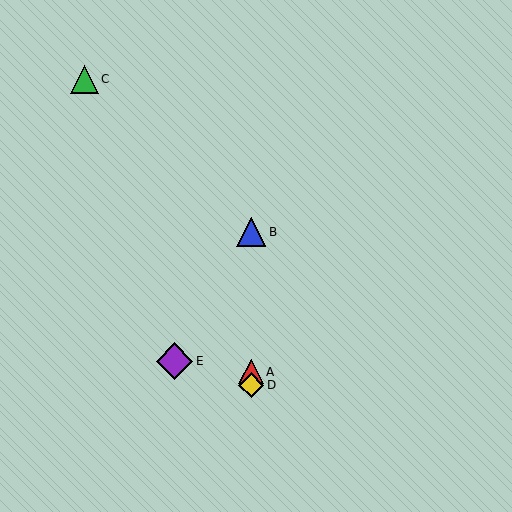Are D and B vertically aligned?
Yes, both are at x≈251.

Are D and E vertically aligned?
No, D is at x≈251 and E is at x≈175.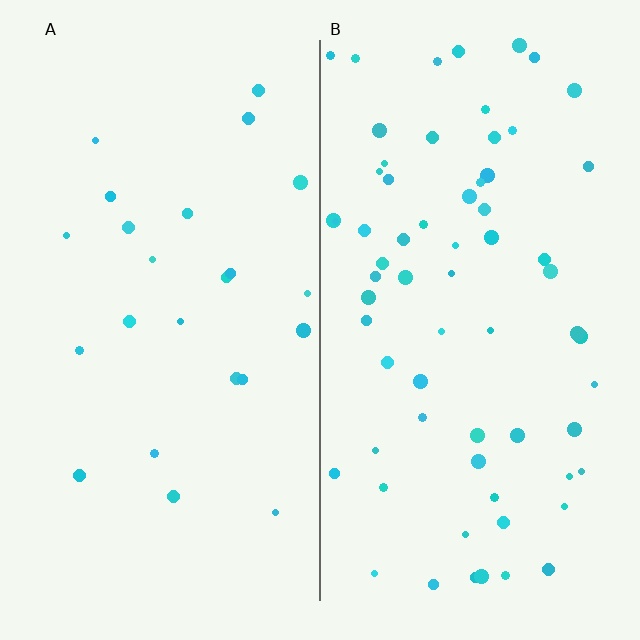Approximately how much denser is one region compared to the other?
Approximately 2.8× — region B over region A.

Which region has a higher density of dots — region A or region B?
B (the right).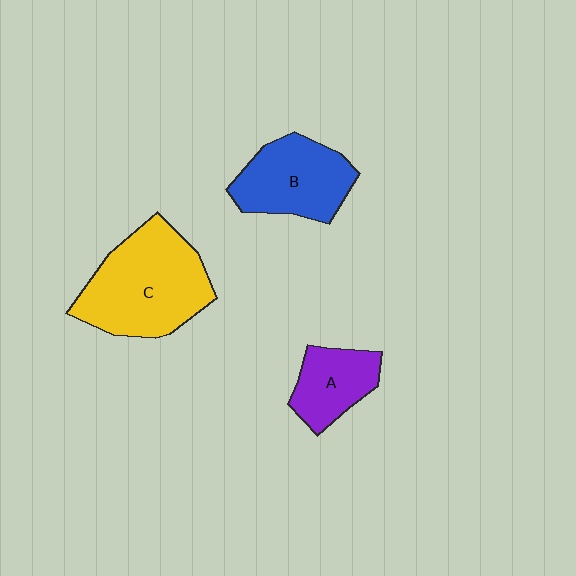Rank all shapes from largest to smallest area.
From largest to smallest: C (yellow), B (blue), A (purple).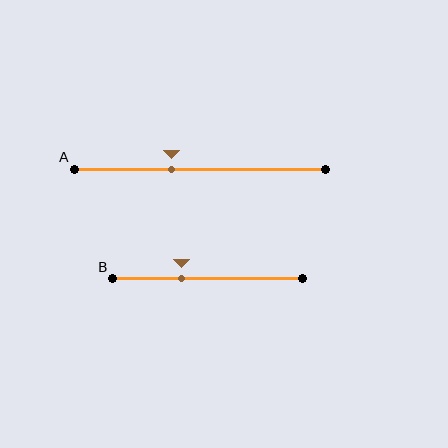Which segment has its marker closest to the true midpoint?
Segment A has its marker closest to the true midpoint.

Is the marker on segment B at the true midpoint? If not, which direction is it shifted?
No, the marker on segment B is shifted to the left by about 14% of the segment length.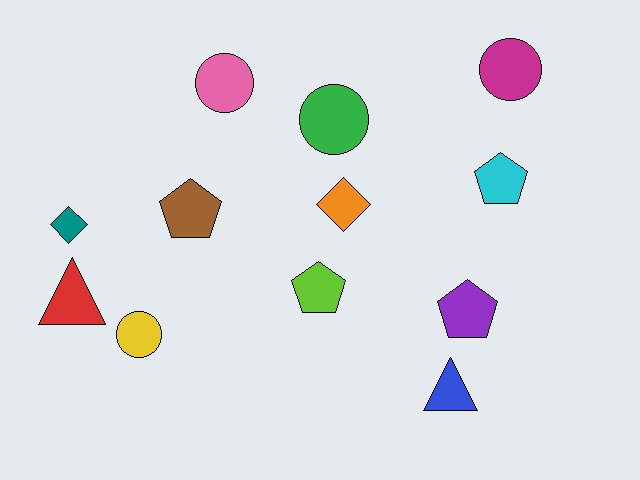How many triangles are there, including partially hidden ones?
There are 2 triangles.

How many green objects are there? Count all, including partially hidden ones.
There is 1 green object.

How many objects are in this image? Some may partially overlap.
There are 12 objects.